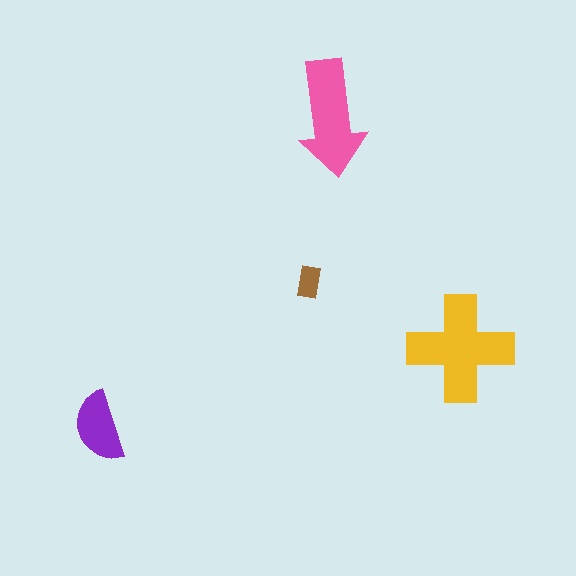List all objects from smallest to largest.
The brown rectangle, the purple semicircle, the pink arrow, the yellow cross.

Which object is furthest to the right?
The yellow cross is rightmost.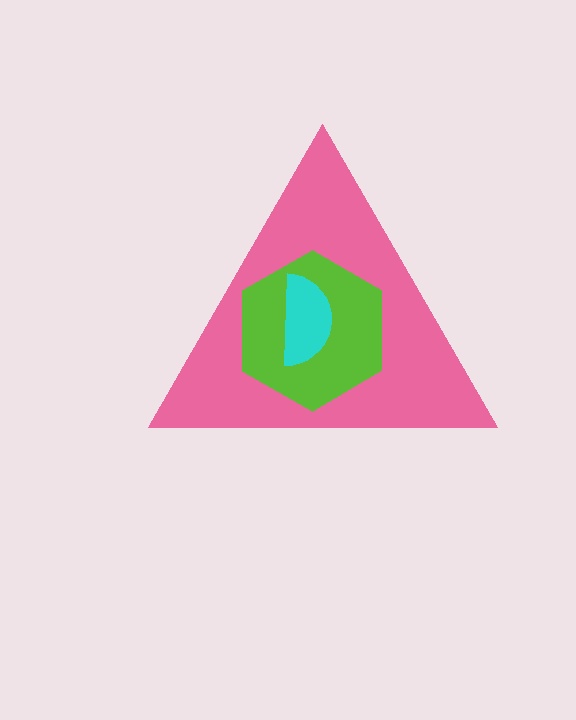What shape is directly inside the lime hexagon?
The cyan semicircle.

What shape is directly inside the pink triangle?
The lime hexagon.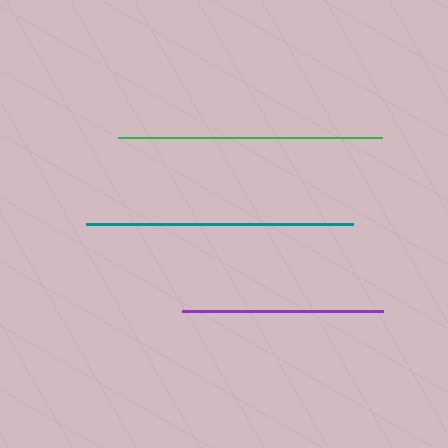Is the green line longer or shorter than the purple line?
The green line is longer than the purple line.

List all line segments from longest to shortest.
From longest to shortest: teal, green, purple.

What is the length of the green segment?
The green segment is approximately 265 pixels long.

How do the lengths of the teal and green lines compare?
The teal and green lines are approximately the same length.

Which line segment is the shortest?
The purple line is the shortest at approximately 202 pixels.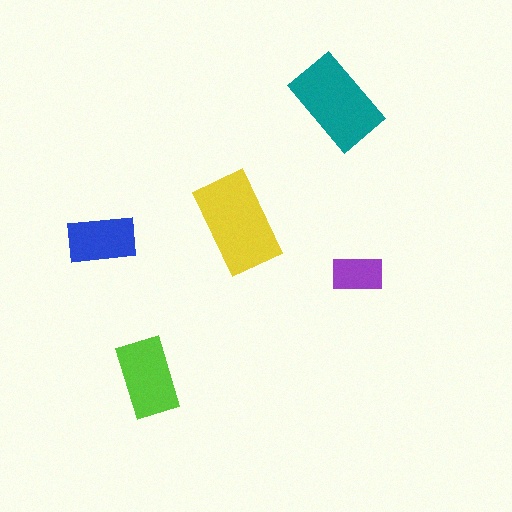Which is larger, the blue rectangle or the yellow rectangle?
The yellow one.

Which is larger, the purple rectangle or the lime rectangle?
The lime one.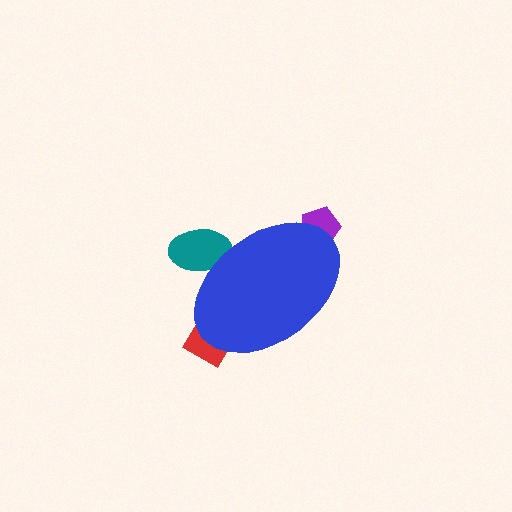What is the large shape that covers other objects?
A blue ellipse.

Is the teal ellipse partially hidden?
Yes, the teal ellipse is partially hidden behind the blue ellipse.